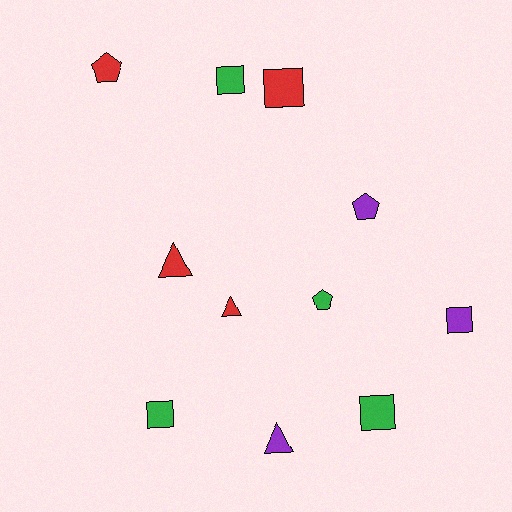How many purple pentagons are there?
There is 1 purple pentagon.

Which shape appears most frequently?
Square, with 5 objects.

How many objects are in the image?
There are 11 objects.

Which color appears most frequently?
Red, with 4 objects.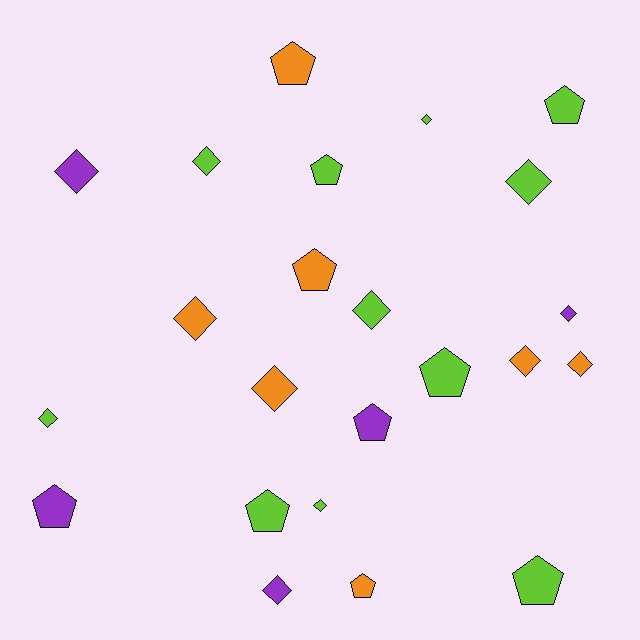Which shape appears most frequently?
Diamond, with 13 objects.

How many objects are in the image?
There are 23 objects.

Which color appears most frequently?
Lime, with 11 objects.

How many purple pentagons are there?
There are 2 purple pentagons.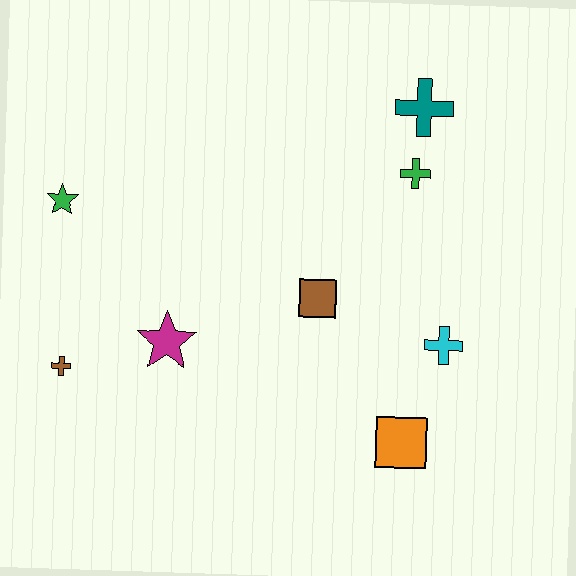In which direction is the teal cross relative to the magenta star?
The teal cross is to the right of the magenta star.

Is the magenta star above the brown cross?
Yes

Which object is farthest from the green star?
The orange square is farthest from the green star.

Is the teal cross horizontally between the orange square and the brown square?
No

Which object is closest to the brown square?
The cyan cross is closest to the brown square.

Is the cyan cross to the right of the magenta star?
Yes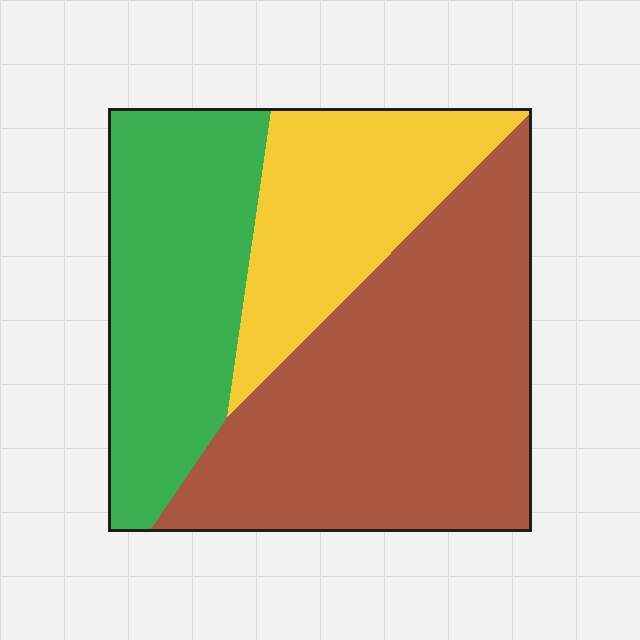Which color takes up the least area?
Yellow, at roughly 25%.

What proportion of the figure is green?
Green takes up between a sixth and a third of the figure.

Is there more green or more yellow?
Green.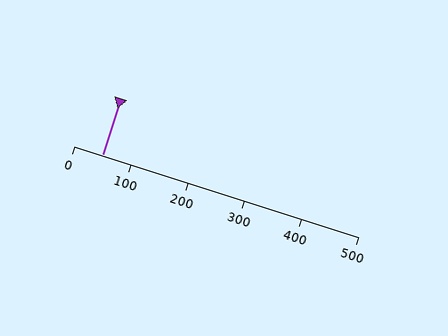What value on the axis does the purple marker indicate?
The marker indicates approximately 50.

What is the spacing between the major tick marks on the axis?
The major ticks are spaced 100 apart.